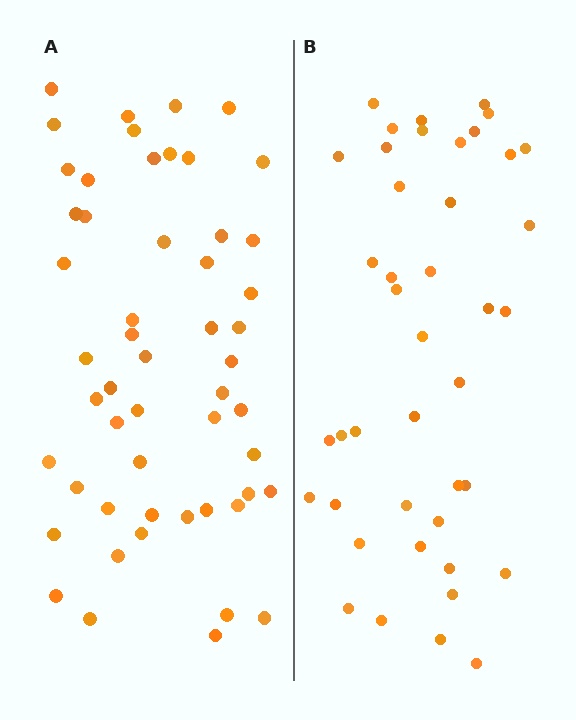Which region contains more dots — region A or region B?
Region A (the left region) has more dots.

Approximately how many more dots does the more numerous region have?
Region A has roughly 12 or so more dots than region B.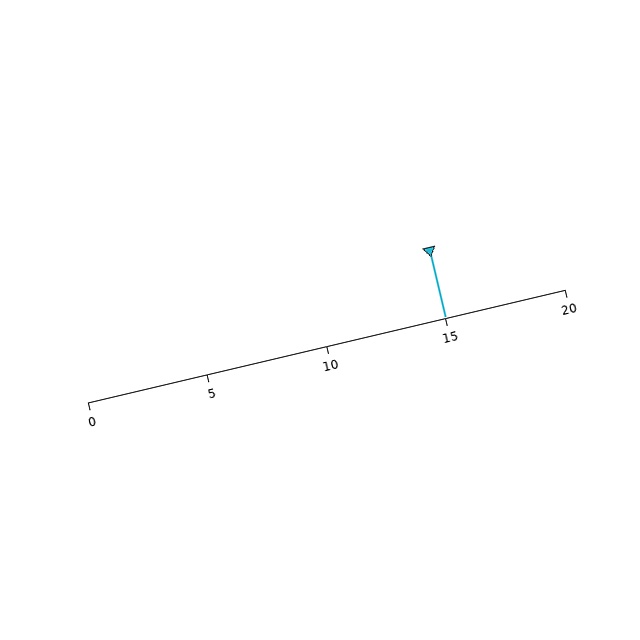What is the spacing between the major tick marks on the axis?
The major ticks are spaced 5 apart.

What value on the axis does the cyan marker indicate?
The marker indicates approximately 15.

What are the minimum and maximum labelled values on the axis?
The axis runs from 0 to 20.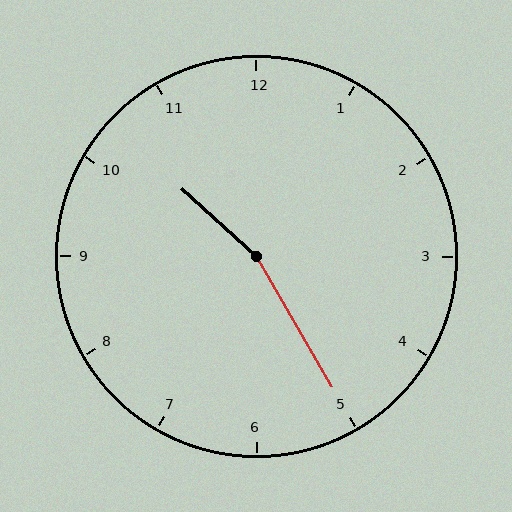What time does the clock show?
10:25.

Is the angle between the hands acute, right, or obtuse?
It is obtuse.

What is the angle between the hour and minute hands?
Approximately 162 degrees.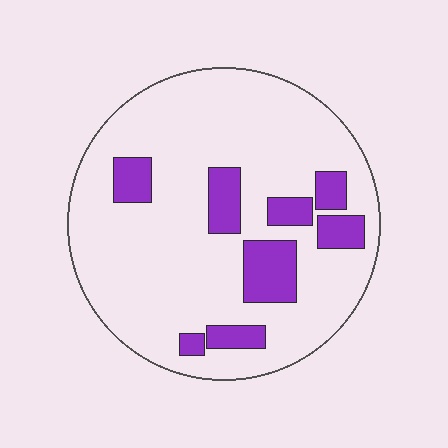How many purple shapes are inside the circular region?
8.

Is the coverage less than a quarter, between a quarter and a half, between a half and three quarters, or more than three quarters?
Less than a quarter.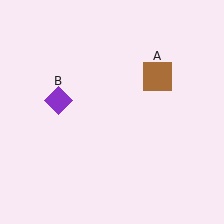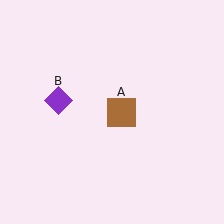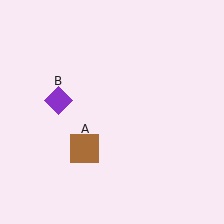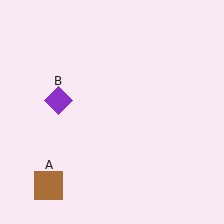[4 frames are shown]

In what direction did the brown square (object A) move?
The brown square (object A) moved down and to the left.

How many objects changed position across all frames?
1 object changed position: brown square (object A).